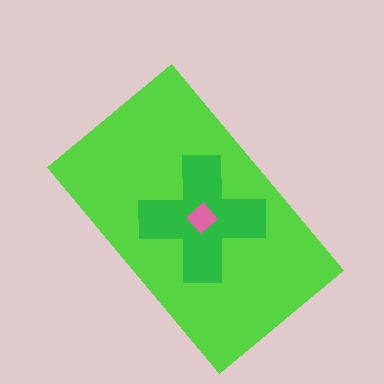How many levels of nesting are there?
3.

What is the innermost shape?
The pink diamond.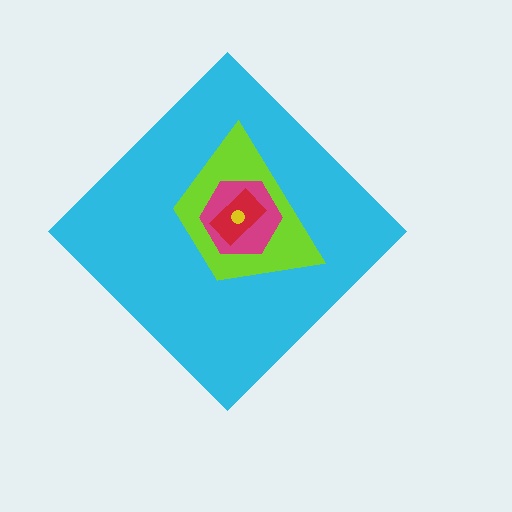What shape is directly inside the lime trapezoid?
The magenta hexagon.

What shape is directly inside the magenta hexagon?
The red rectangle.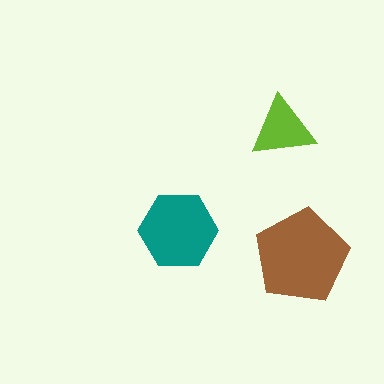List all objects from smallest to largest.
The lime triangle, the teal hexagon, the brown pentagon.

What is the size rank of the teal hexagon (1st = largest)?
2nd.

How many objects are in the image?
There are 3 objects in the image.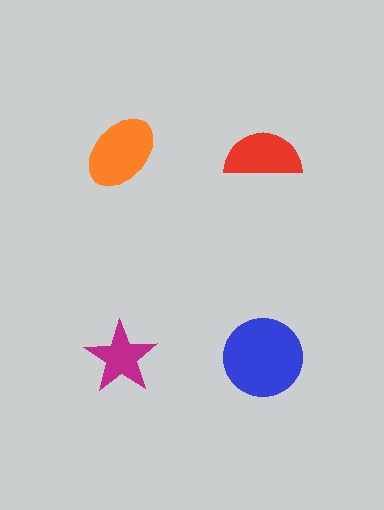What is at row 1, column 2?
A red semicircle.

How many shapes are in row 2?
2 shapes.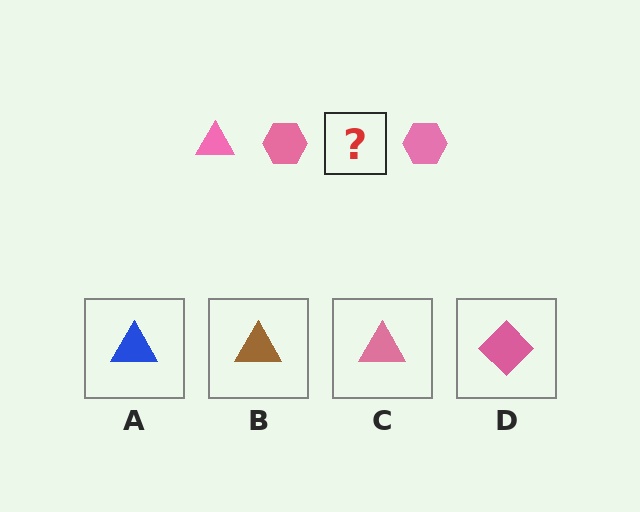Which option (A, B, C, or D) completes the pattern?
C.